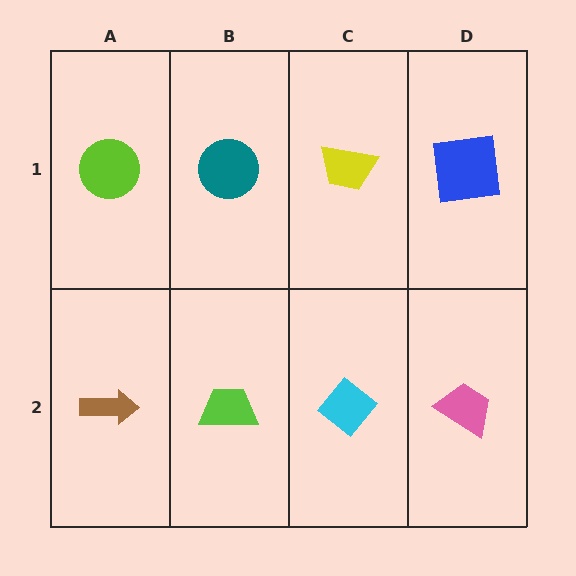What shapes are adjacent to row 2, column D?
A blue square (row 1, column D), a cyan diamond (row 2, column C).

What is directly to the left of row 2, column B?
A brown arrow.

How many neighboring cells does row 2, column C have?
3.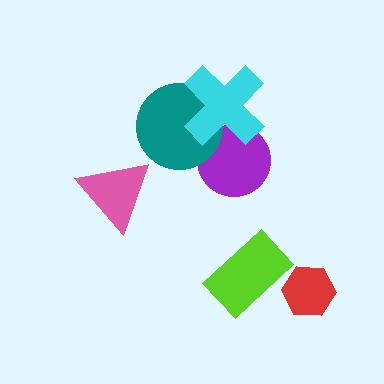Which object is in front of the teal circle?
The cyan cross is in front of the teal circle.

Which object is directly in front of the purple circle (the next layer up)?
The teal circle is directly in front of the purple circle.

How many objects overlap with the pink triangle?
0 objects overlap with the pink triangle.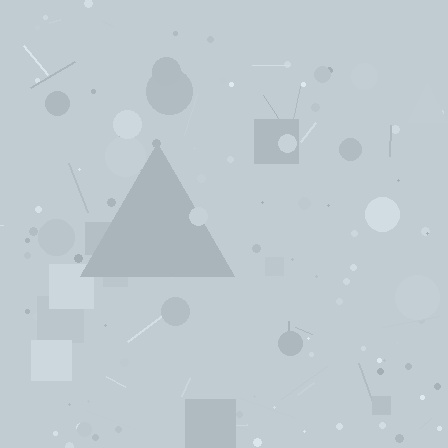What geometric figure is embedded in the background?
A triangle is embedded in the background.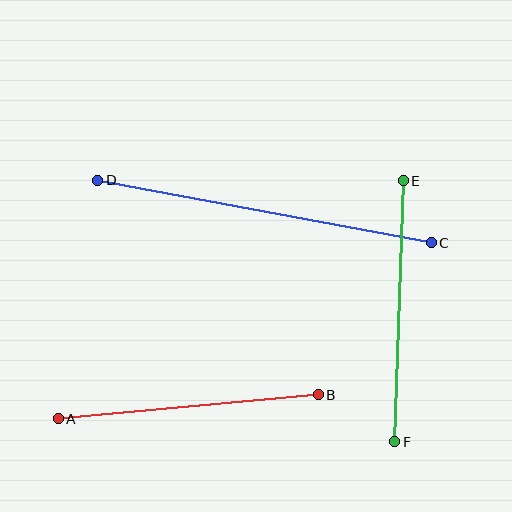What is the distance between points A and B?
The distance is approximately 261 pixels.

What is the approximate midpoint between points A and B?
The midpoint is at approximately (188, 407) pixels.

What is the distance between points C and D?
The distance is approximately 339 pixels.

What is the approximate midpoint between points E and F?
The midpoint is at approximately (399, 311) pixels.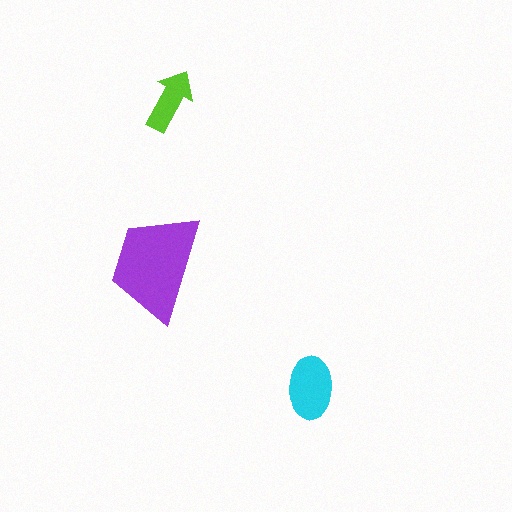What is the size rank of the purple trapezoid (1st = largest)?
1st.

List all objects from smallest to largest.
The lime arrow, the cyan ellipse, the purple trapezoid.